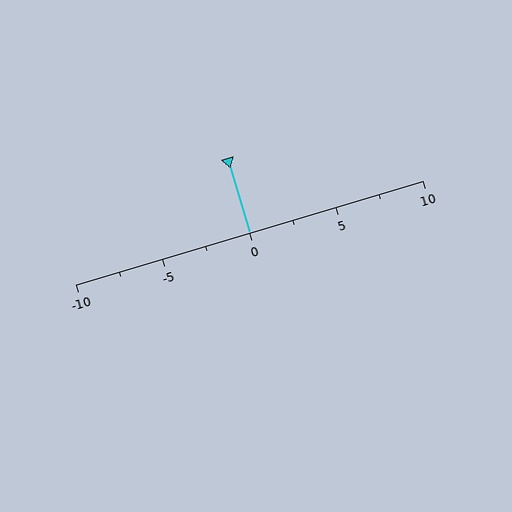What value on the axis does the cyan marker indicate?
The marker indicates approximately 0.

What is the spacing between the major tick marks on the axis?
The major ticks are spaced 5 apart.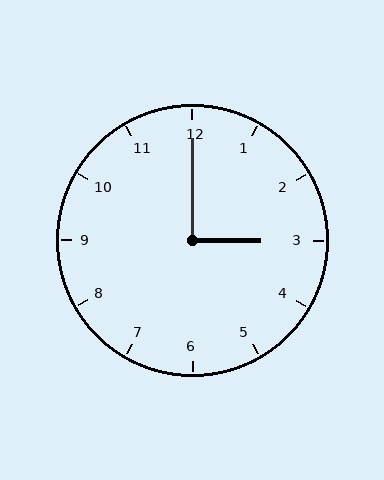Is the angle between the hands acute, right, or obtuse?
It is right.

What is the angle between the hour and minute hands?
Approximately 90 degrees.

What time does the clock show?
3:00.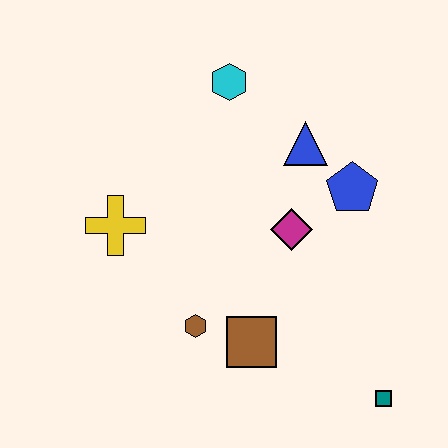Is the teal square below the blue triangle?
Yes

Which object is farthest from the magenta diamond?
The teal square is farthest from the magenta diamond.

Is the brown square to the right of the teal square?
No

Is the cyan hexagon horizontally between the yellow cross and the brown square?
Yes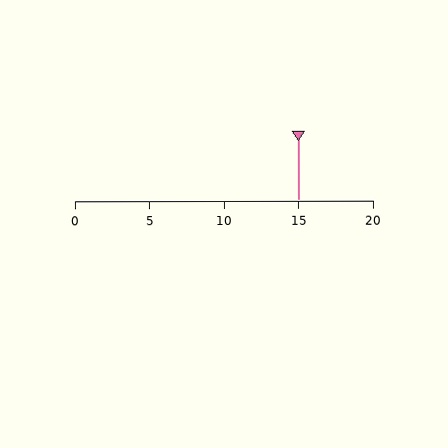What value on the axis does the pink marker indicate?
The marker indicates approximately 15.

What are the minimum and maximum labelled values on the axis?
The axis runs from 0 to 20.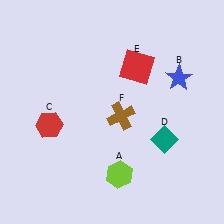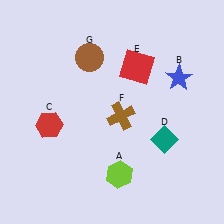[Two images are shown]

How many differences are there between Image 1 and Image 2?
There is 1 difference between the two images.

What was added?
A brown circle (G) was added in Image 2.